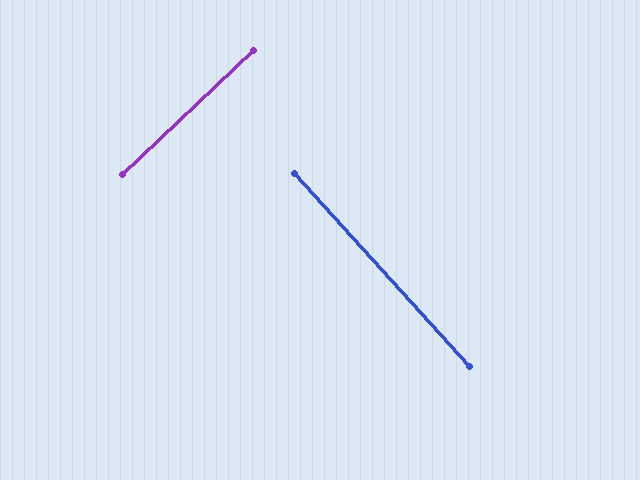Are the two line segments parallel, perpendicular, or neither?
Perpendicular — they meet at approximately 89°.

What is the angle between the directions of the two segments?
Approximately 89 degrees.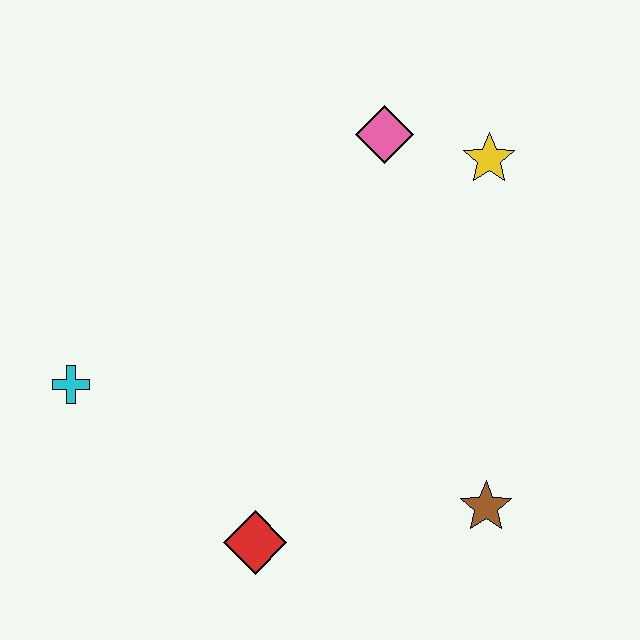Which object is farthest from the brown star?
The cyan cross is farthest from the brown star.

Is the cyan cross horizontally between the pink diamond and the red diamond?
No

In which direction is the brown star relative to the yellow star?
The brown star is below the yellow star.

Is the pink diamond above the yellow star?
Yes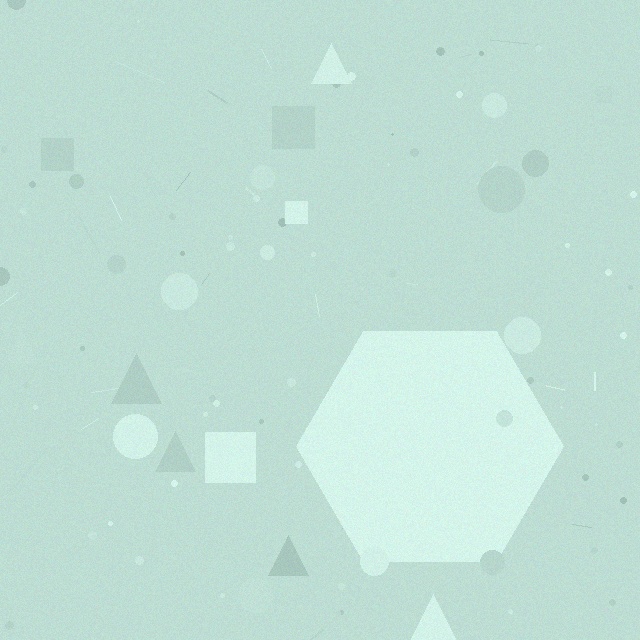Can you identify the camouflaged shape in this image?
The camouflaged shape is a hexagon.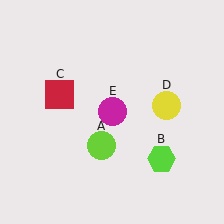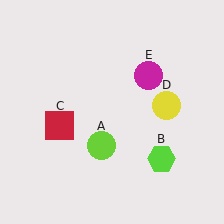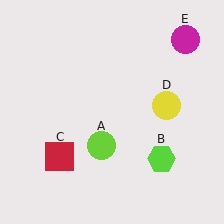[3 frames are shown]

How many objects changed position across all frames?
2 objects changed position: red square (object C), magenta circle (object E).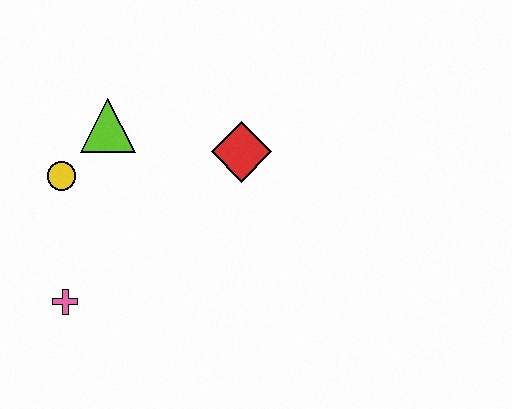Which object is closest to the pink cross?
The yellow circle is closest to the pink cross.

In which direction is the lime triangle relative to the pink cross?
The lime triangle is above the pink cross.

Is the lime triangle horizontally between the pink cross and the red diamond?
Yes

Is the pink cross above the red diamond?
No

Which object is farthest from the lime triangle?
The pink cross is farthest from the lime triangle.